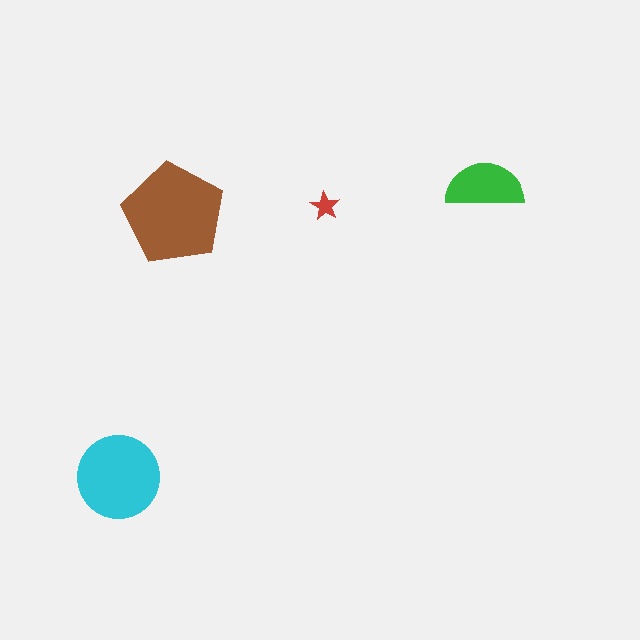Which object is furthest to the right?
The green semicircle is rightmost.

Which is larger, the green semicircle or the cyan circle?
The cyan circle.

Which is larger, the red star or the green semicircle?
The green semicircle.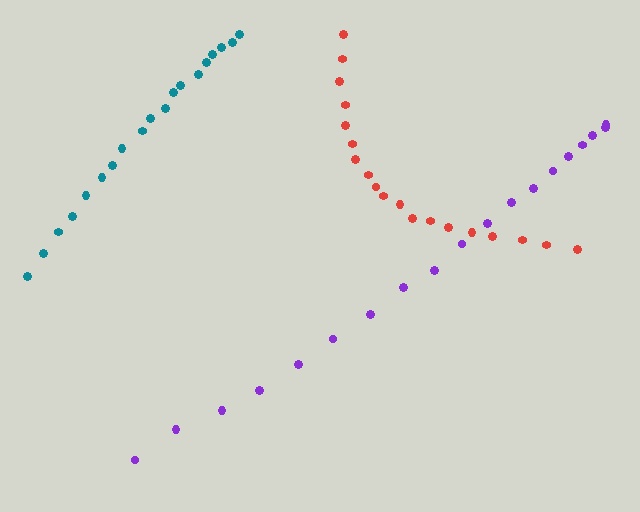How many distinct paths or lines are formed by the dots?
There are 3 distinct paths.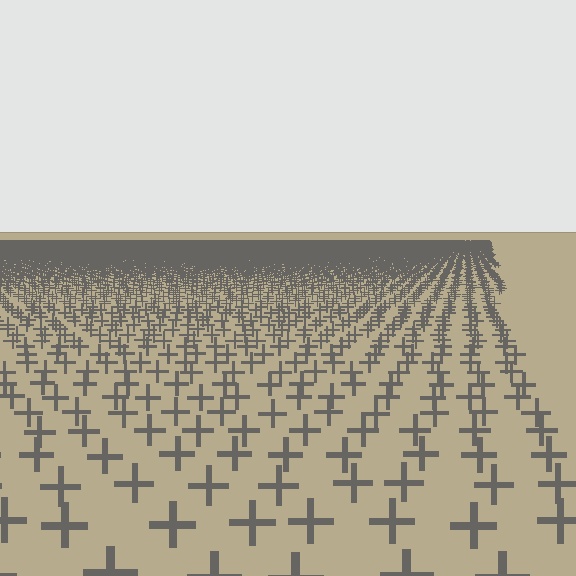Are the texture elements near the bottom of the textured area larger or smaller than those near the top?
Larger. Near the bottom, elements are closer to the viewer and appear at a bigger on-screen size.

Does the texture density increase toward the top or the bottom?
Density increases toward the top.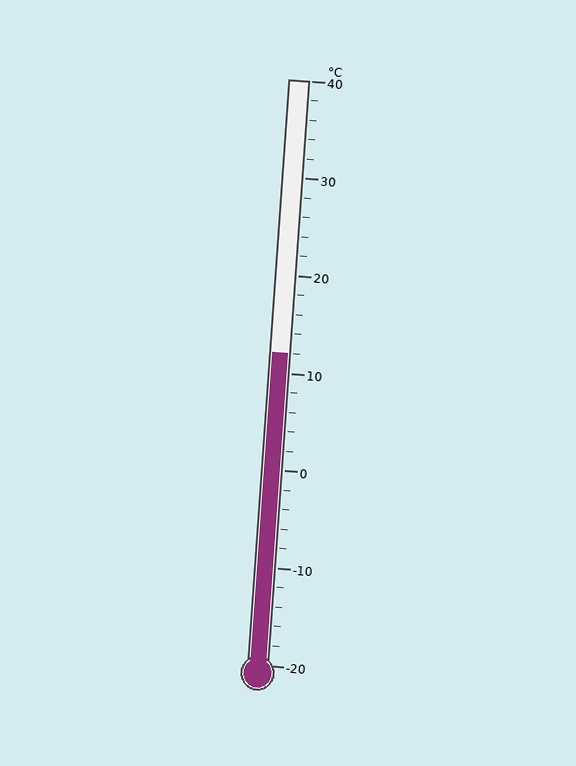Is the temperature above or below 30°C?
The temperature is below 30°C.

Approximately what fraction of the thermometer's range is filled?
The thermometer is filled to approximately 55% of its range.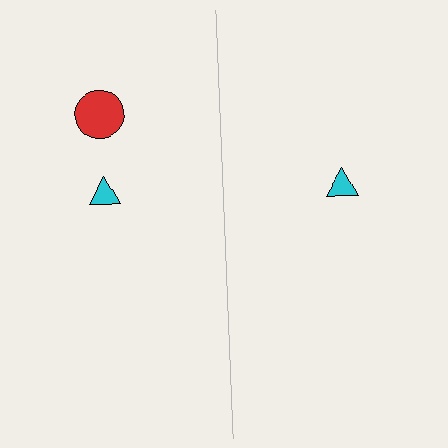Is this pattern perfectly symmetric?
No, the pattern is not perfectly symmetric. A red circle is missing from the right side.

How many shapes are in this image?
There are 3 shapes in this image.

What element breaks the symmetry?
A red circle is missing from the right side.